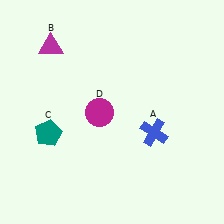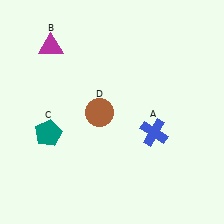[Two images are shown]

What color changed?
The circle (D) changed from magenta in Image 1 to brown in Image 2.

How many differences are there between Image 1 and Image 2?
There is 1 difference between the two images.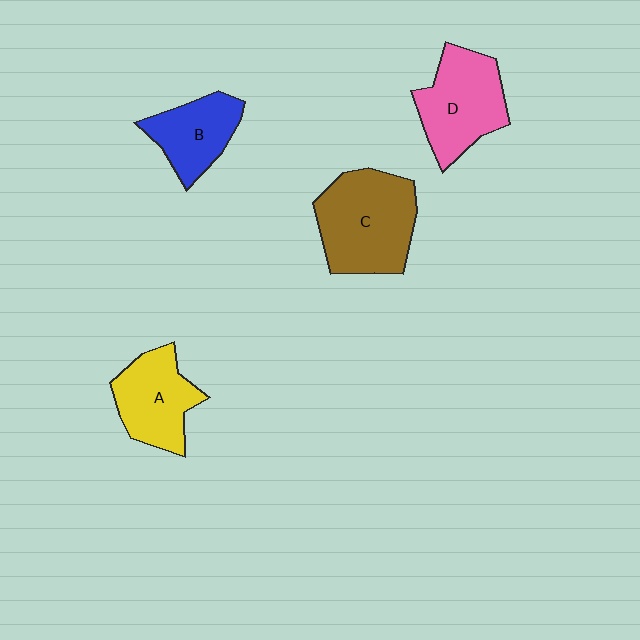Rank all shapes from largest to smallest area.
From largest to smallest: C (brown), D (pink), A (yellow), B (blue).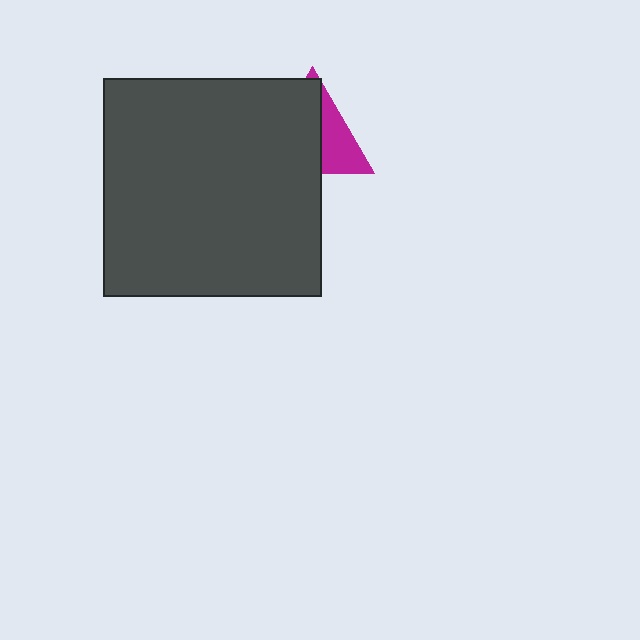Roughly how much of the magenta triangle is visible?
A small part of it is visible (roughly 38%).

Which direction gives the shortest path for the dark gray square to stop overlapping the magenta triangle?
Moving left gives the shortest separation.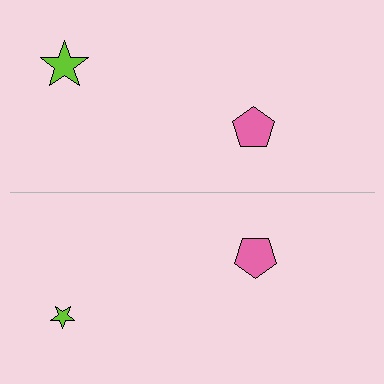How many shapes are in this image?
There are 4 shapes in this image.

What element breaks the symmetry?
The lime star on the bottom side has a different size than its mirror counterpart.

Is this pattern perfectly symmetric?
No, the pattern is not perfectly symmetric. The lime star on the bottom side has a different size than its mirror counterpart.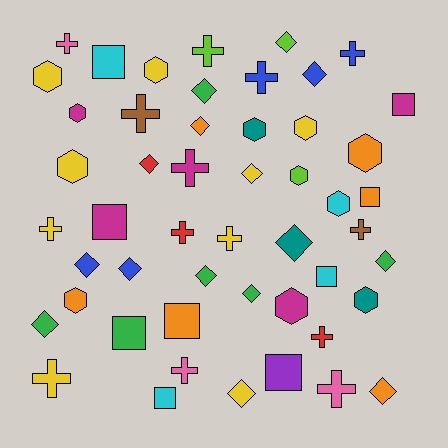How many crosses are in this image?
There are 14 crosses.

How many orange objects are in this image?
There are 6 orange objects.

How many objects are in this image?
There are 50 objects.